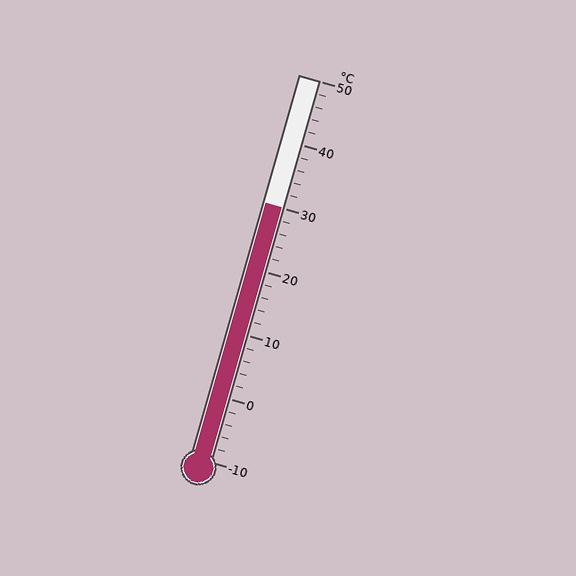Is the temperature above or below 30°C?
The temperature is at 30°C.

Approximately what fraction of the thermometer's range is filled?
The thermometer is filled to approximately 65% of its range.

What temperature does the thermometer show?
The thermometer shows approximately 30°C.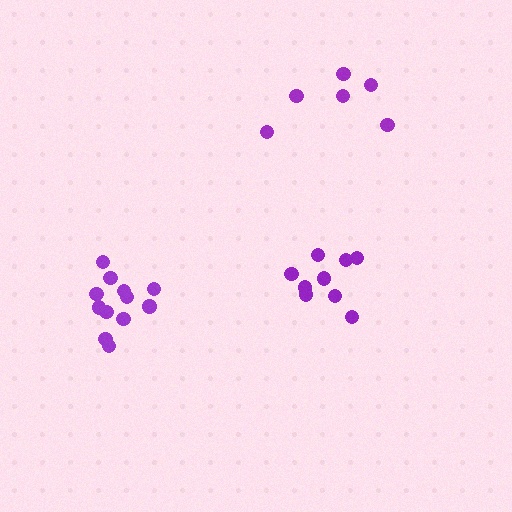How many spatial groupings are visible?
There are 3 spatial groupings.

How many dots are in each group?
Group 1: 9 dots, Group 2: 12 dots, Group 3: 6 dots (27 total).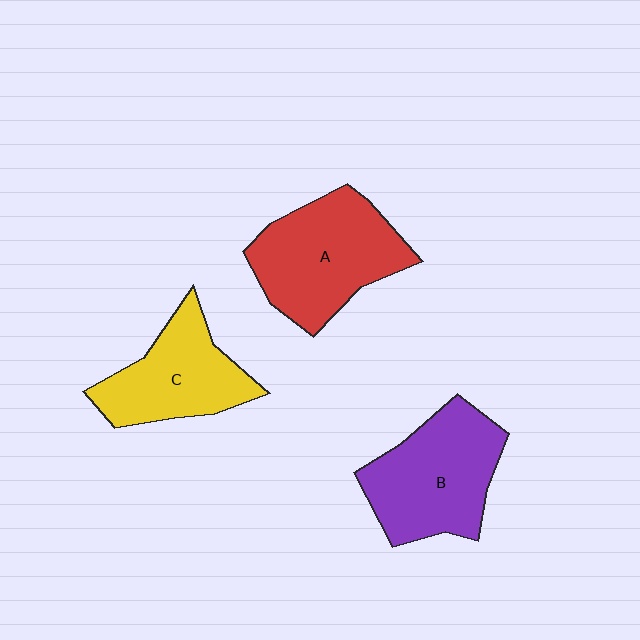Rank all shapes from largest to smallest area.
From largest to smallest: A (red), B (purple), C (yellow).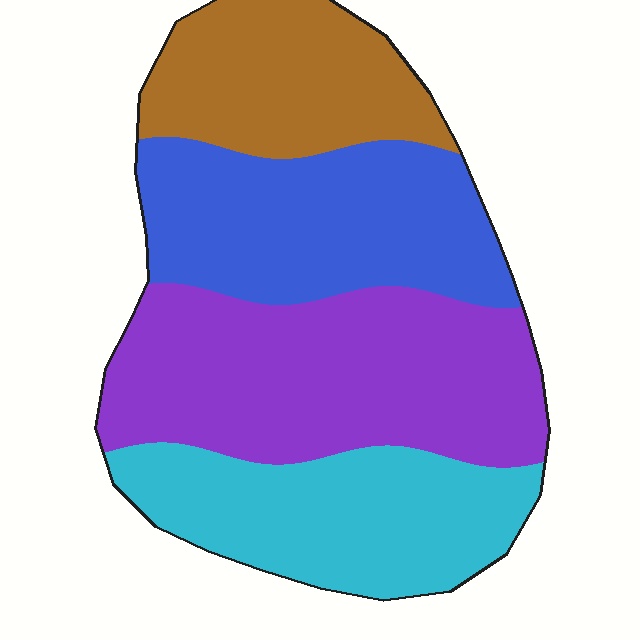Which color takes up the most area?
Purple, at roughly 35%.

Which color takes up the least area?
Brown, at roughly 20%.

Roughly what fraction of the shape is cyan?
Cyan covers around 25% of the shape.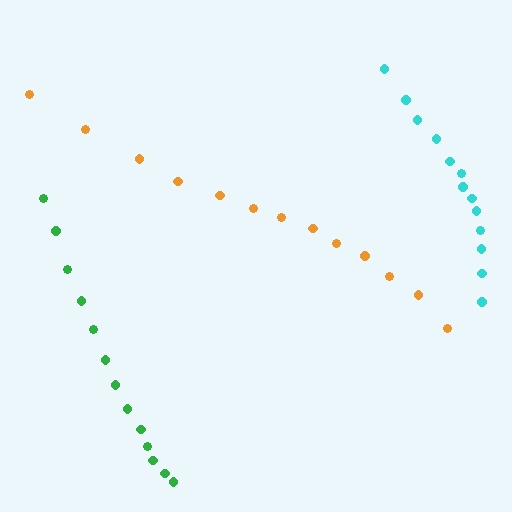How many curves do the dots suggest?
There are 3 distinct paths.